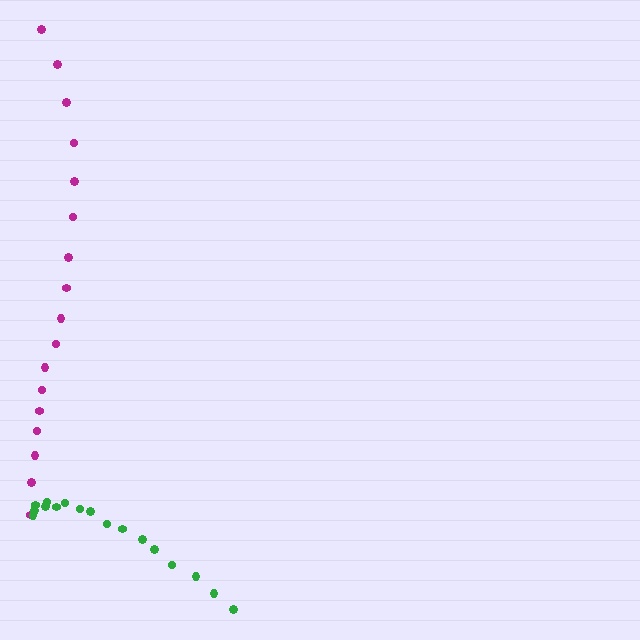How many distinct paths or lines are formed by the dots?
There are 2 distinct paths.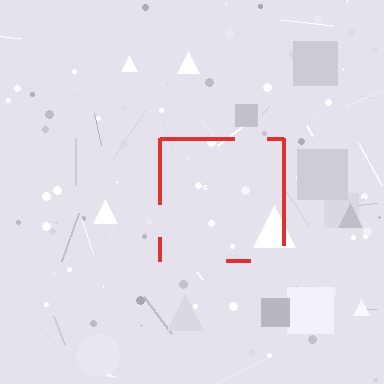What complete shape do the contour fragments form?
The contour fragments form a square.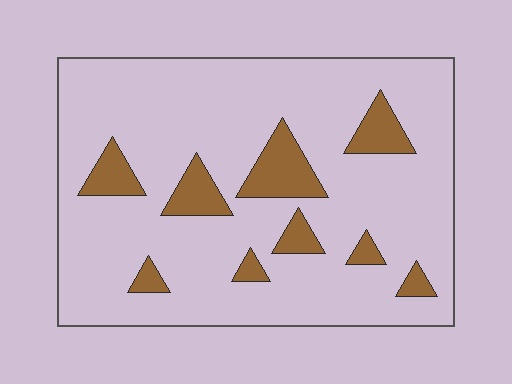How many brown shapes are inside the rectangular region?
9.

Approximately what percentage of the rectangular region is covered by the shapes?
Approximately 15%.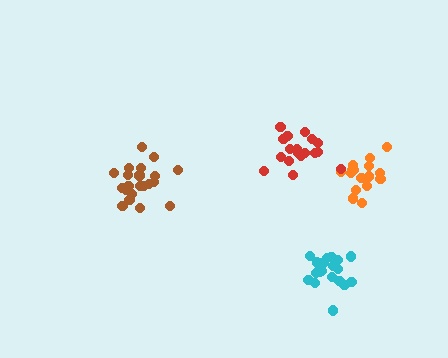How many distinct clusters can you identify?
There are 4 distinct clusters.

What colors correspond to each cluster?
The clusters are colored: orange, brown, cyan, red.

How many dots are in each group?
Group 1: 16 dots, Group 2: 21 dots, Group 3: 20 dots, Group 4: 18 dots (75 total).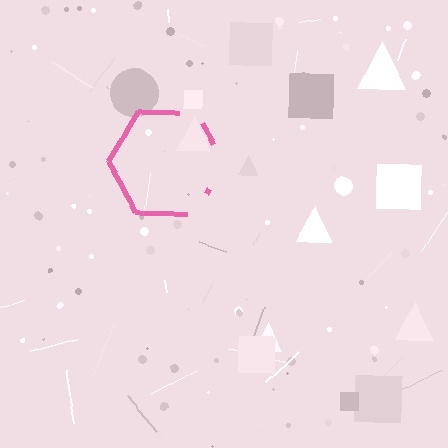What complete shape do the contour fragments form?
The contour fragments form a hexagon.